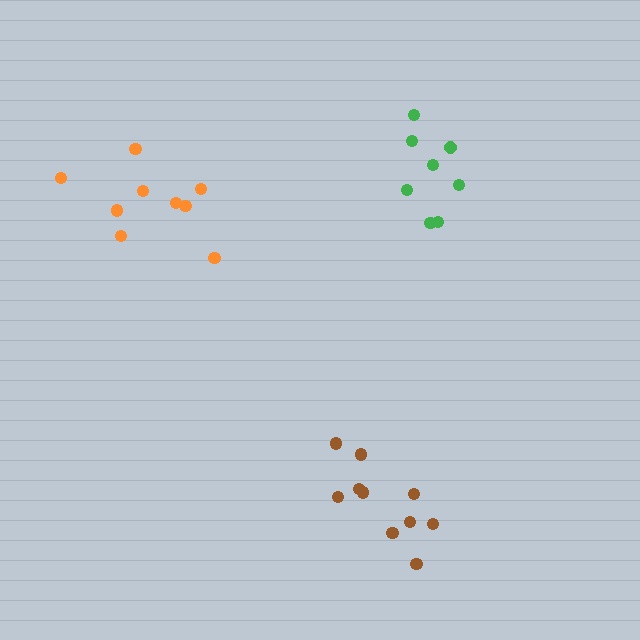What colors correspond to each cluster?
The clusters are colored: green, brown, orange.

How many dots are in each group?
Group 1: 8 dots, Group 2: 10 dots, Group 3: 9 dots (27 total).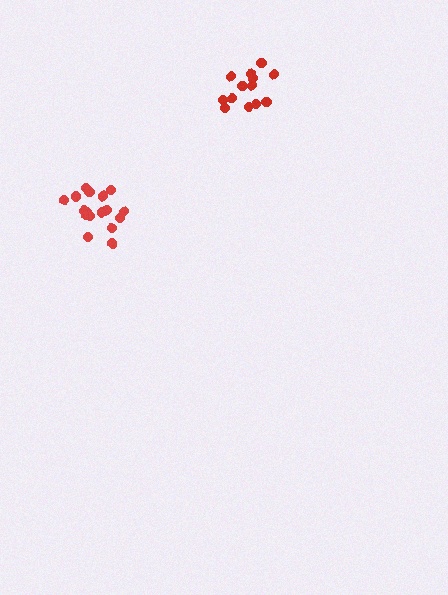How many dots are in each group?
Group 1: 13 dots, Group 2: 18 dots (31 total).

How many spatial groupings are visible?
There are 2 spatial groupings.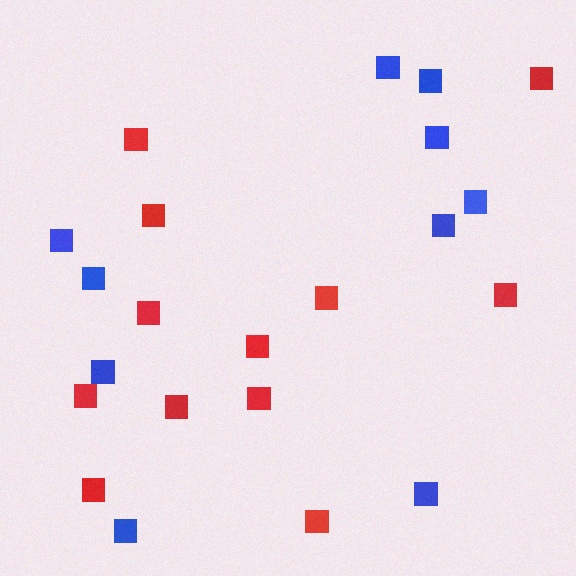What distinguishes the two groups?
There are 2 groups: one group of blue squares (10) and one group of red squares (12).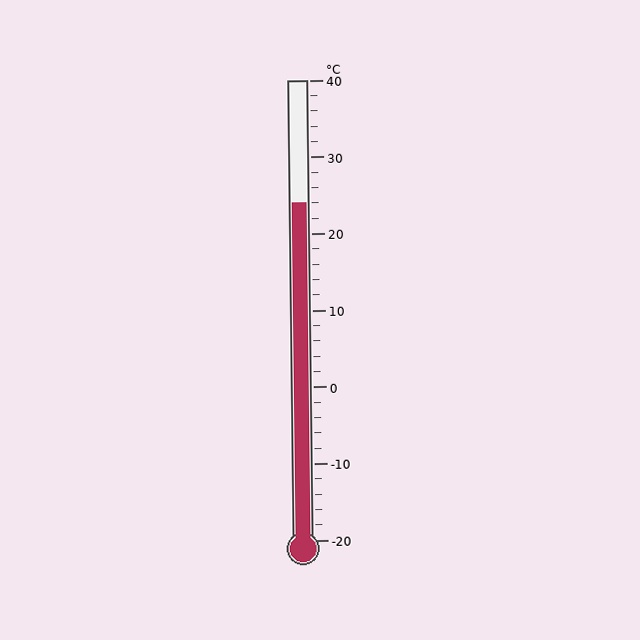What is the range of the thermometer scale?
The thermometer scale ranges from -20°C to 40°C.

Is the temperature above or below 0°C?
The temperature is above 0°C.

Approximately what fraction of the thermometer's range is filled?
The thermometer is filled to approximately 75% of its range.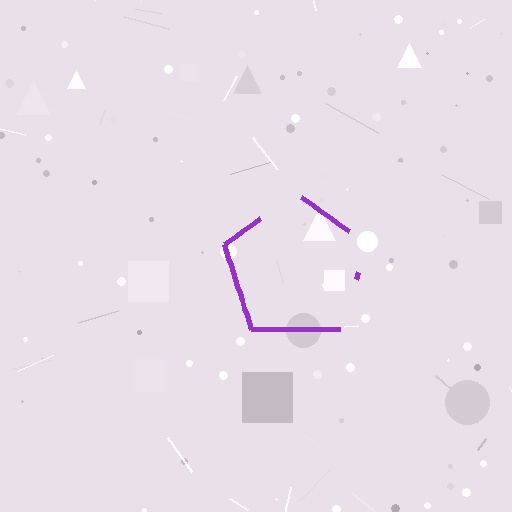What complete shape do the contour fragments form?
The contour fragments form a pentagon.